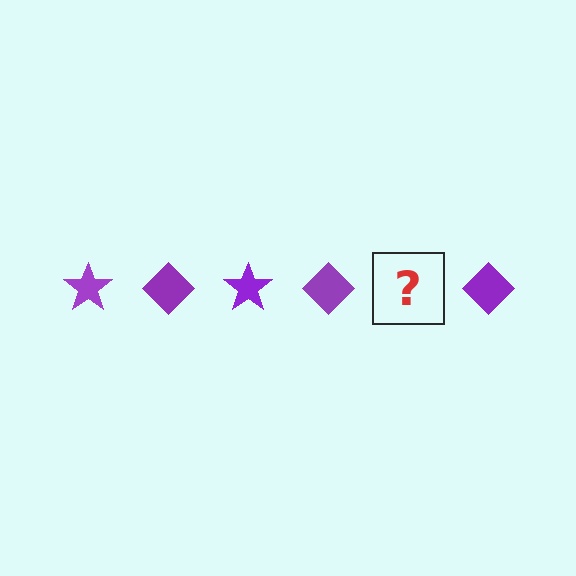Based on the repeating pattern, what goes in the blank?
The blank should be a purple star.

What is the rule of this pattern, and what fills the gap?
The rule is that the pattern cycles through star, diamond shapes in purple. The gap should be filled with a purple star.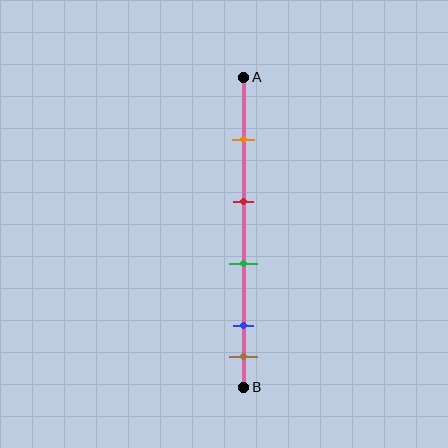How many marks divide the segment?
There are 5 marks dividing the segment.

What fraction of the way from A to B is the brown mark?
The brown mark is approximately 90% (0.9) of the way from A to B.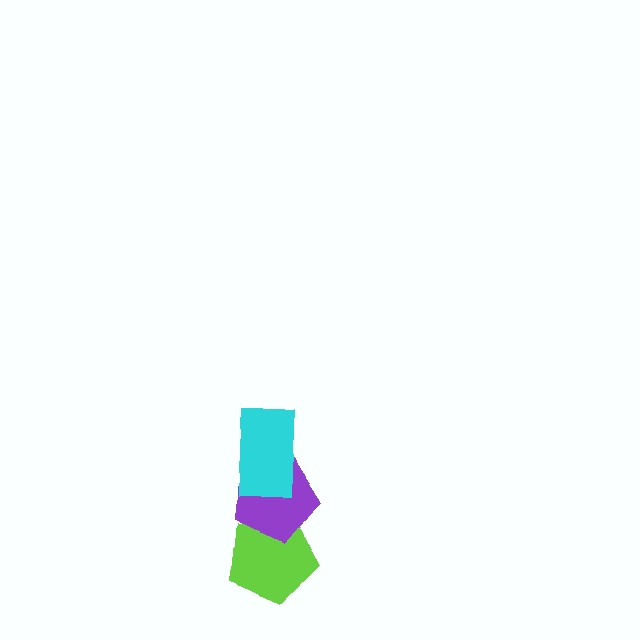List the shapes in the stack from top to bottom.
From top to bottom: the cyan rectangle, the purple pentagon, the lime pentagon.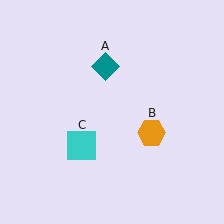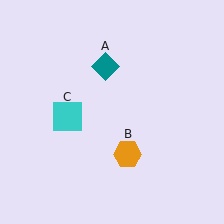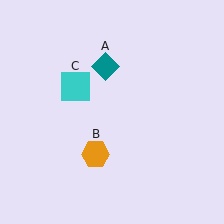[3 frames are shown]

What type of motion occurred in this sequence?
The orange hexagon (object B), cyan square (object C) rotated clockwise around the center of the scene.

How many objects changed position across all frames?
2 objects changed position: orange hexagon (object B), cyan square (object C).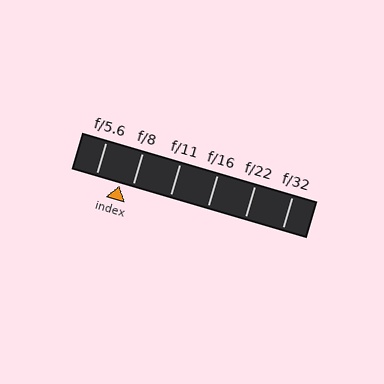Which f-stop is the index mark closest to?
The index mark is closest to f/8.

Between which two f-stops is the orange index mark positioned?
The index mark is between f/5.6 and f/8.